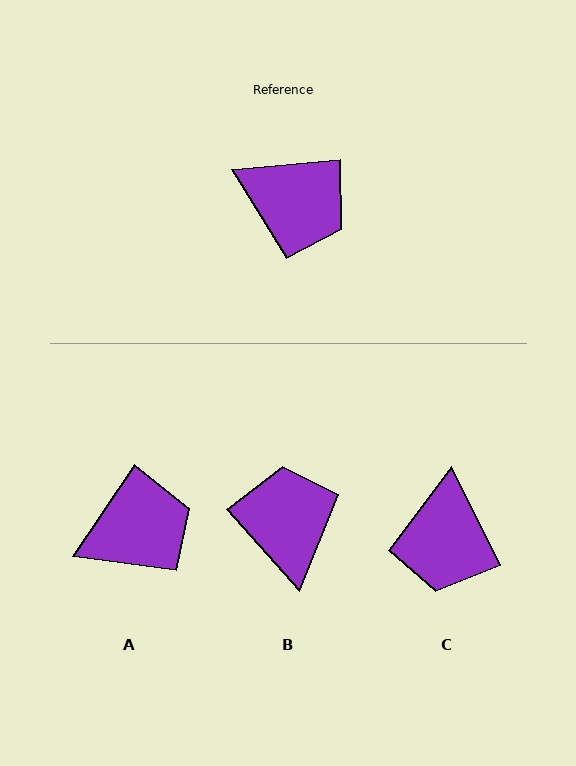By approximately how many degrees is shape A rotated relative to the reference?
Approximately 51 degrees counter-clockwise.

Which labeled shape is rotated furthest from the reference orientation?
B, about 127 degrees away.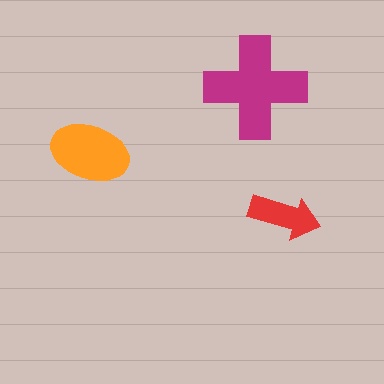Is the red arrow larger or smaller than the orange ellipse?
Smaller.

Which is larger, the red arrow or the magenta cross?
The magenta cross.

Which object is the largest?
The magenta cross.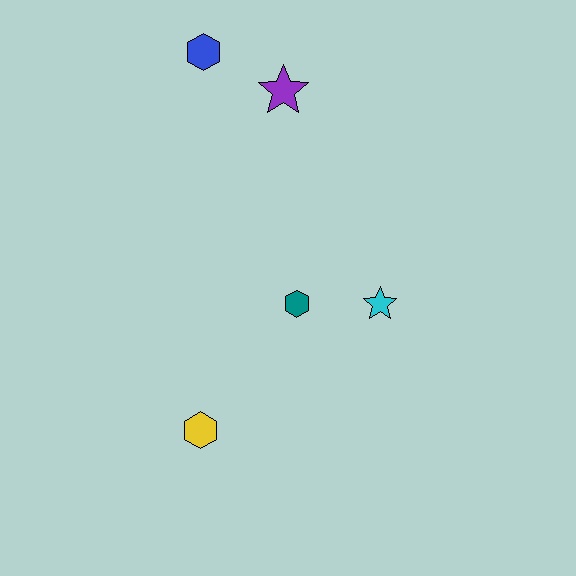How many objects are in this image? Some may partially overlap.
There are 5 objects.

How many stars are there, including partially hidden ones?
There are 2 stars.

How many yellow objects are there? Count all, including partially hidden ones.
There is 1 yellow object.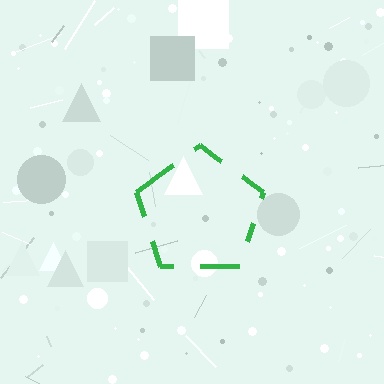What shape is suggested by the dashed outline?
The dashed outline suggests a pentagon.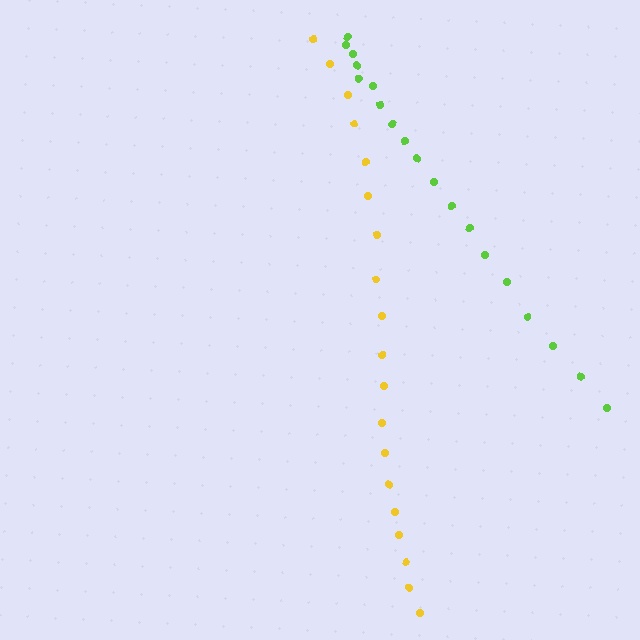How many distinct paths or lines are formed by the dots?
There are 2 distinct paths.